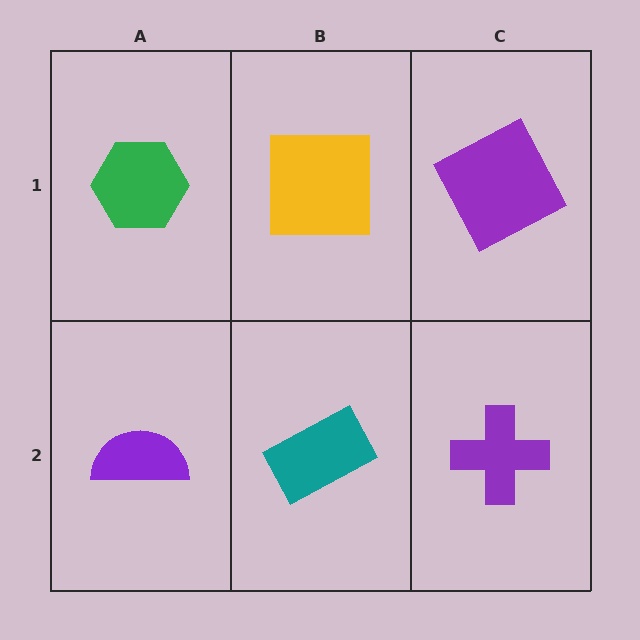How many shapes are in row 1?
3 shapes.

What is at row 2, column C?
A purple cross.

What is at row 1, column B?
A yellow square.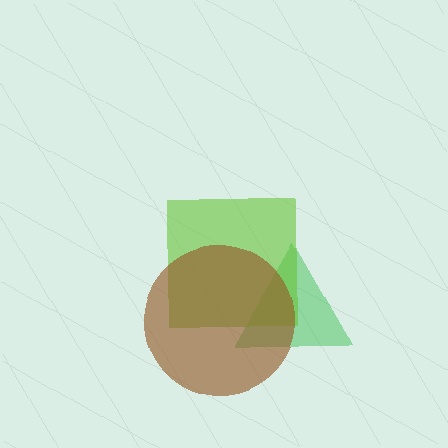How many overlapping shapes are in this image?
There are 3 overlapping shapes in the image.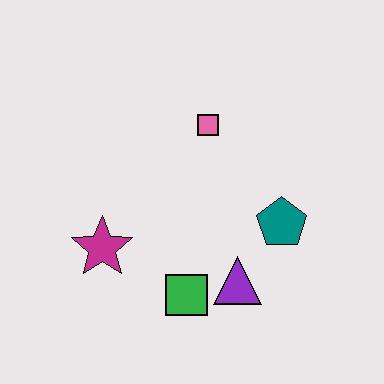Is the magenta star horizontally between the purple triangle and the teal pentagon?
No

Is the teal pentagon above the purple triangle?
Yes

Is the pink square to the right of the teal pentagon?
No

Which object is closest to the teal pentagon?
The purple triangle is closest to the teal pentagon.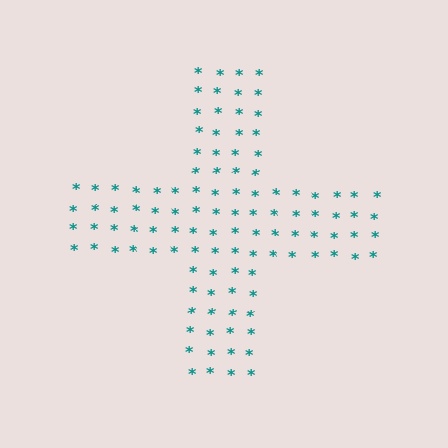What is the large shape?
The large shape is a cross.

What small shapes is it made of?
It is made of small asterisks.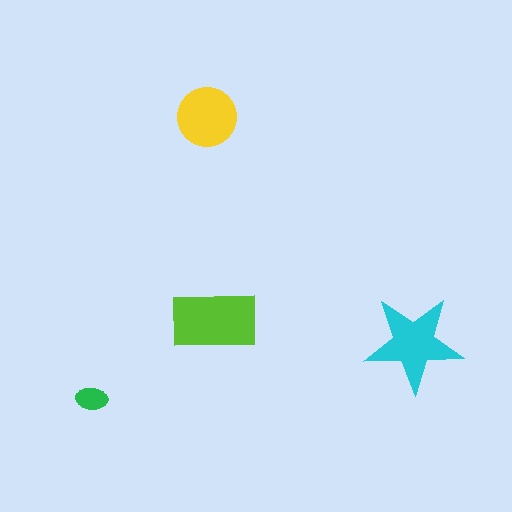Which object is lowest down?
The green ellipse is bottommost.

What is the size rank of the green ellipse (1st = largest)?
4th.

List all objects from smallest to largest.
The green ellipse, the yellow circle, the cyan star, the lime rectangle.